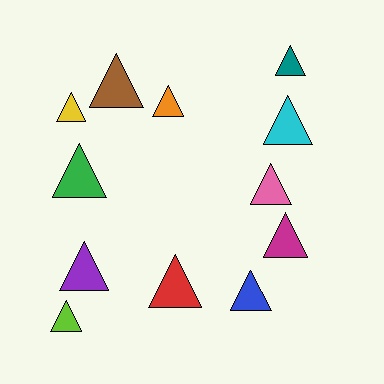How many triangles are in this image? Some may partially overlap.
There are 12 triangles.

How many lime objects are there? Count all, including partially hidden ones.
There is 1 lime object.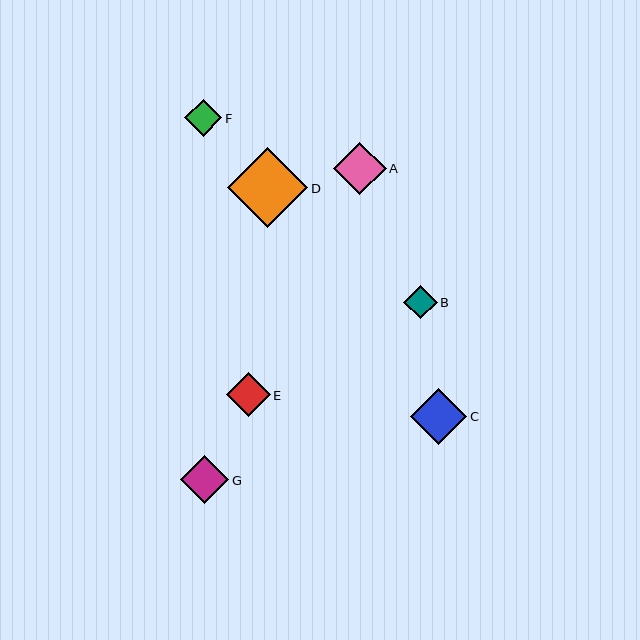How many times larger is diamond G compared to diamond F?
Diamond G is approximately 1.3 times the size of diamond F.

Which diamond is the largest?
Diamond D is the largest with a size of approximately 80 pixels.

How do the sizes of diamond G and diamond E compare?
Diamond G and diamond E are approximately the same size.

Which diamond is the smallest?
Diamond B is the smallest with a size of approximately 33 pixels.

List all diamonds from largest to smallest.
From largest to smallest: D, C, A, G, E, F, B.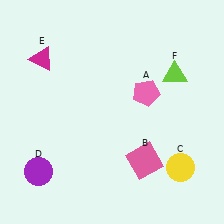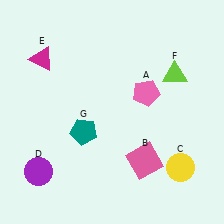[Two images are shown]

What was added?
A teal pentagon (G) was added in Image 2.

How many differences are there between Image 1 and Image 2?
There is 1 difference between the two images.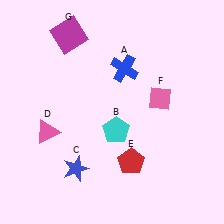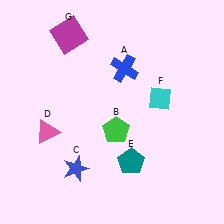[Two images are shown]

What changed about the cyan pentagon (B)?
In Image 1, B is cyan. In Image 2, it changed to green.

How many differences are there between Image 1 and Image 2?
There are 3 differences between the two images.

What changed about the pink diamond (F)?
In Image 1, F is pink. In Image 2, it changed to cyan.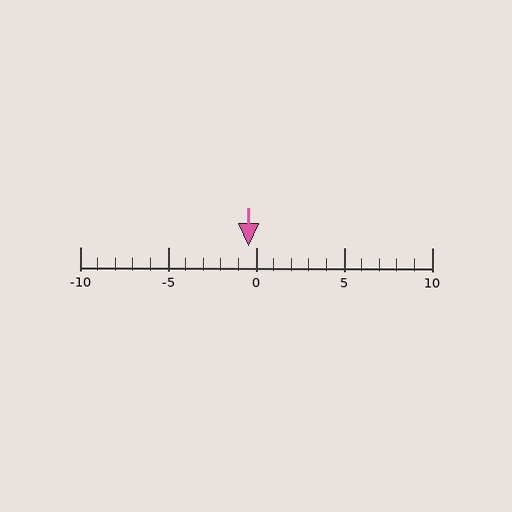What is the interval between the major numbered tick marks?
The major tick marks are spaced 5 units apart.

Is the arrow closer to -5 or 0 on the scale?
The arrow is closer to 0.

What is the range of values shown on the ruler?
The ruler shows values from -10 to 10.